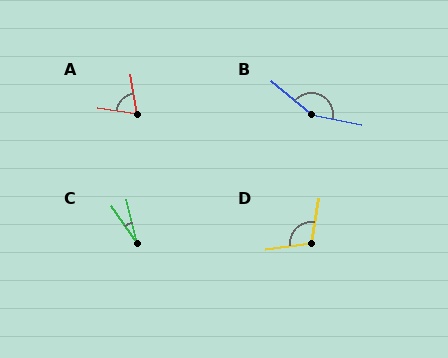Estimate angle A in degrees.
Approximately 72 degrees.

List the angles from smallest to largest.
C (21°), A (72°), D (107°), B (151°).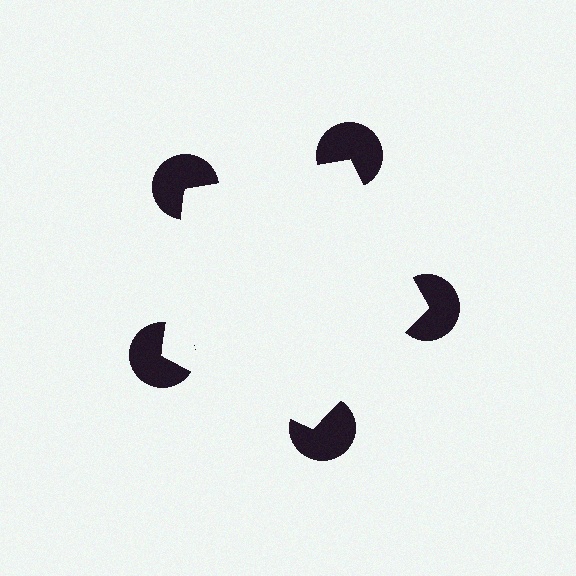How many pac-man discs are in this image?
There are 5 — one at each vertex of the illusory pentagon.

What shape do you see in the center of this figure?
An illusory pentagon — its edges are inferred from the aligned wedge cuts in the pac-man discs, not physically drawn.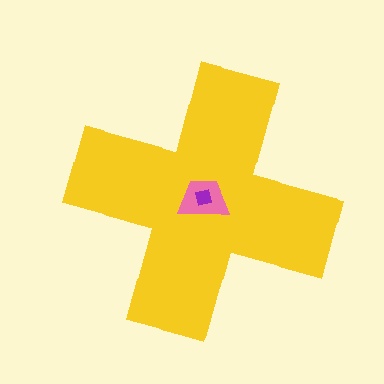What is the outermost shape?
The yellow cross.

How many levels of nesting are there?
3.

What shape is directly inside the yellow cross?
The pink trapezoid.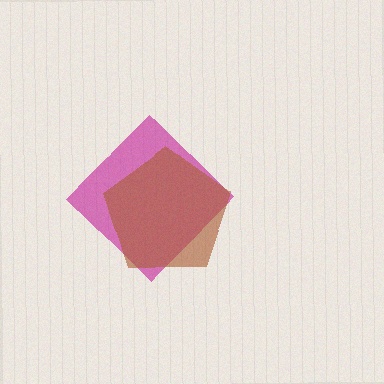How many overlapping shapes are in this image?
There are 2 overlapping shapes in the image.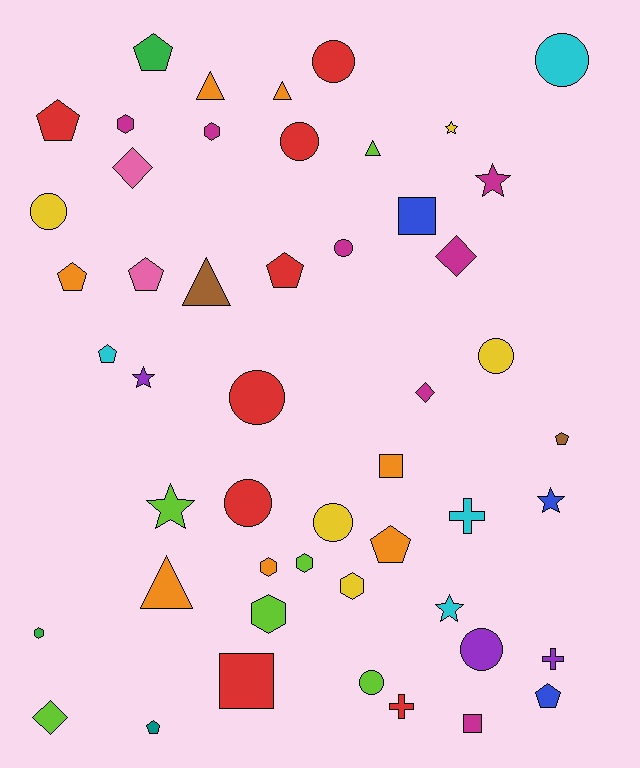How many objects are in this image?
There are 50 objects.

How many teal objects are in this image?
There is 1 teal object.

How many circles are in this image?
There are 11 circles.